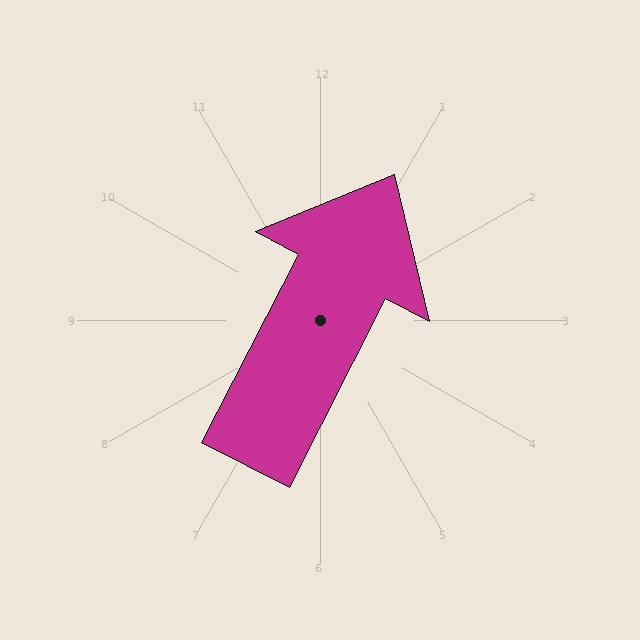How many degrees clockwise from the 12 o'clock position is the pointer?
Approximately 27 degrees.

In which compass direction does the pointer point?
Northeast.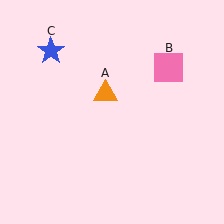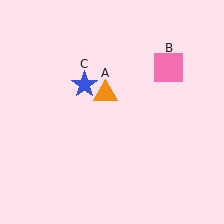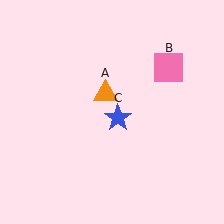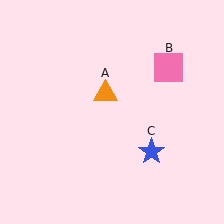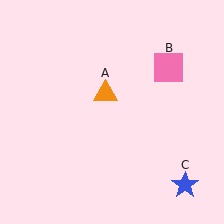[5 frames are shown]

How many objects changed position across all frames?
1 object changed position: blue star (object C).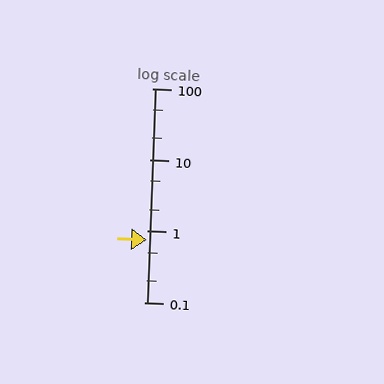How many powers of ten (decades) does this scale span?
The scale spans 3 decades, from 0.1 to 100.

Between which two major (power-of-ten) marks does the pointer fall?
The pointer is between 0.1 and 1.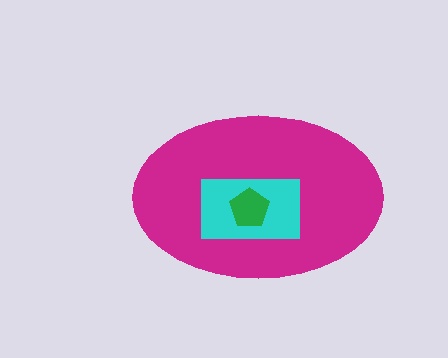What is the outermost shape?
The magenta ellipse.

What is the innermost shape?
The green pentagon.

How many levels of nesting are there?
3.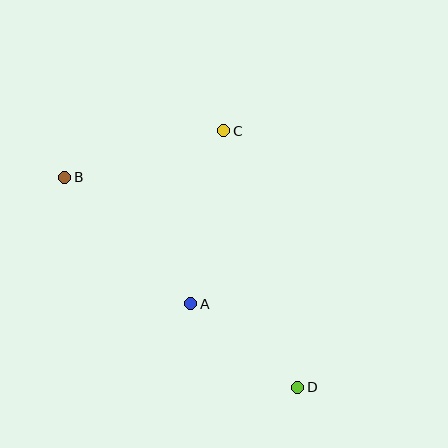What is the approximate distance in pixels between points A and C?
The distance between A and C is approximately 176 pixels.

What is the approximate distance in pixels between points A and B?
The distance between A and B is approximately 179 pixels.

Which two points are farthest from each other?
Points B and D are farthest from each other.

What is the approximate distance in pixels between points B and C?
The distance between B and C is approximately 165 pixels.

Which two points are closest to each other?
Points A and D are closest to each other.